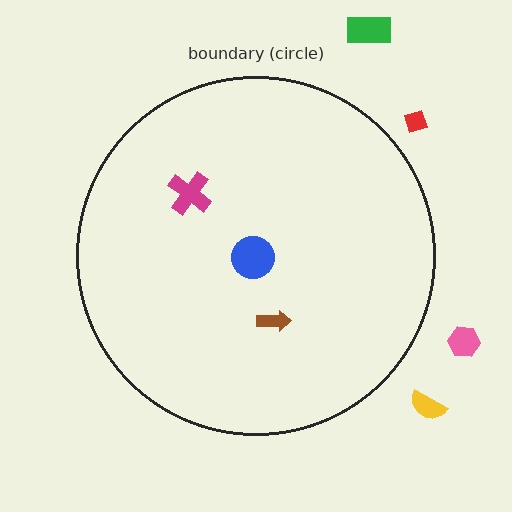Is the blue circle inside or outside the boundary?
Inside.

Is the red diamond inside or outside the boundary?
Outside.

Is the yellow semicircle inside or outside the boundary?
Outside.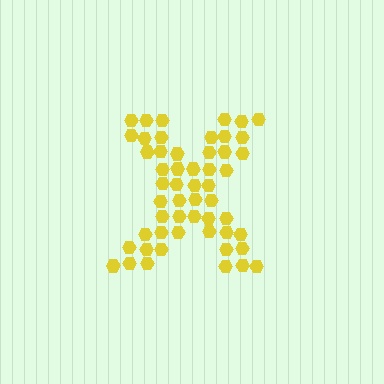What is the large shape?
The large shape is the letter X.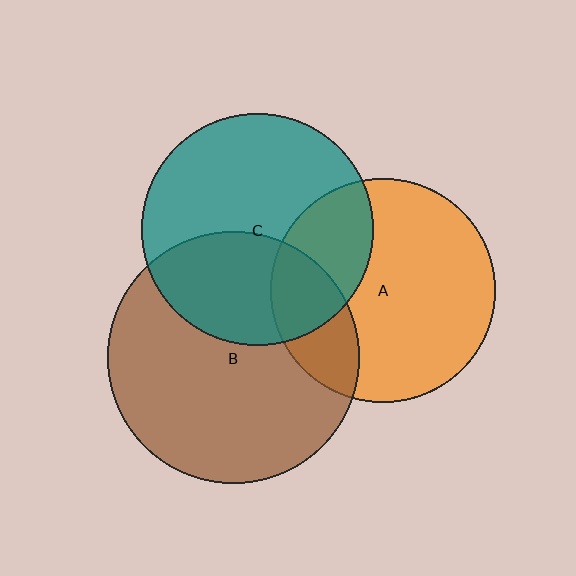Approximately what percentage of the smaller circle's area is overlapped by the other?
Approximately 40%.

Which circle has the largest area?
Circle B (brown).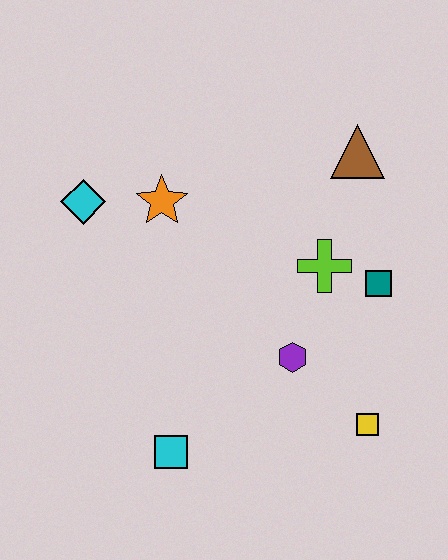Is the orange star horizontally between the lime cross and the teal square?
No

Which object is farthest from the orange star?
The yellow square is farthest from the orange star.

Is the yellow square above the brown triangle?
No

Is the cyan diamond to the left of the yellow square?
Yes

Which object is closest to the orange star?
The cyan diamond is closest to the orange star.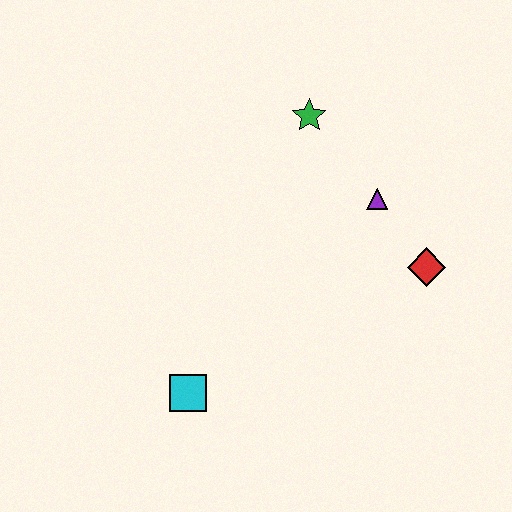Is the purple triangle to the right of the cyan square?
Yes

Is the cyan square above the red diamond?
No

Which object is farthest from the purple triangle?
The cyan square is farthest from the purple triangle.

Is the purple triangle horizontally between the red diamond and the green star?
Yes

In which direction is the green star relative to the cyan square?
The green star is above the cyan square.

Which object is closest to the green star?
The purple triangle is closest to the green star.